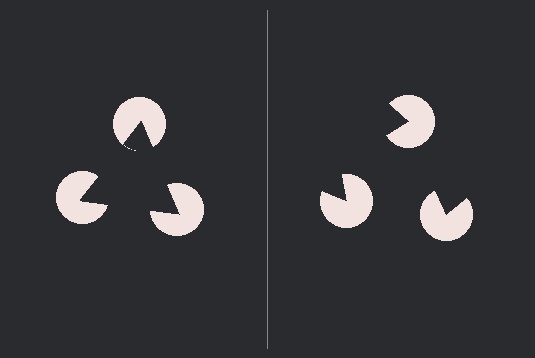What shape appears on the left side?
An illusory triangle.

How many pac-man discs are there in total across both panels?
6 — 3 on each side.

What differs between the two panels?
The pac-man discs are positioned identically on both sides; only the wedge orientations differ. On the left they align to a triangle; on the right they are misaligned.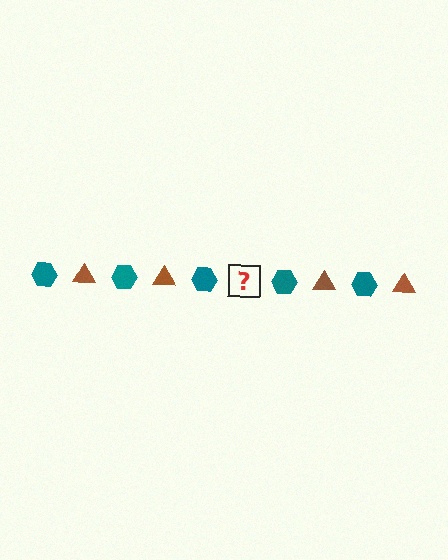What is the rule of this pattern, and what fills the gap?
The rule is that the pattern alternates between teal hexagon and brown triangle. The gap should be filled with a brown triangle.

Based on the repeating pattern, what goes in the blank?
The blank should be a brown triangle.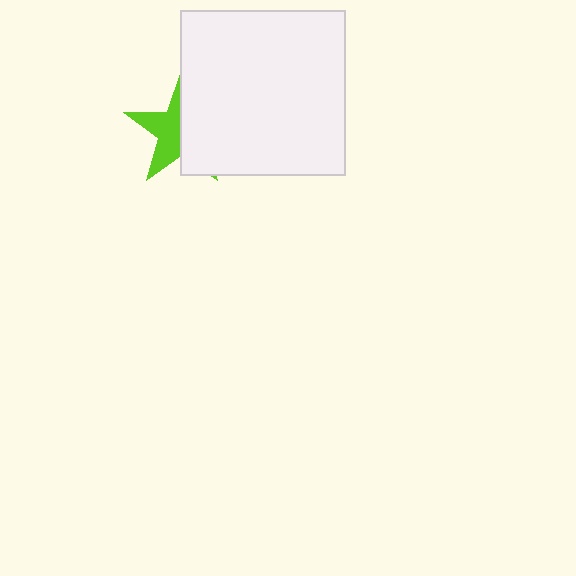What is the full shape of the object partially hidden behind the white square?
The partially hidden object is a lime star.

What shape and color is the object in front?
The object in front is a white square.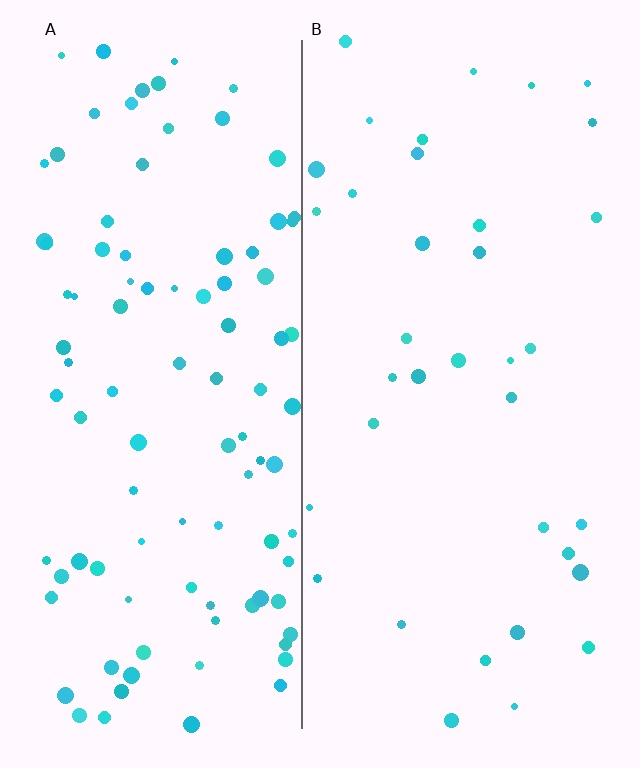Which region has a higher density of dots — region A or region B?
A (the left).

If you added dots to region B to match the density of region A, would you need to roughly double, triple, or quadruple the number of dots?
Approximately triple.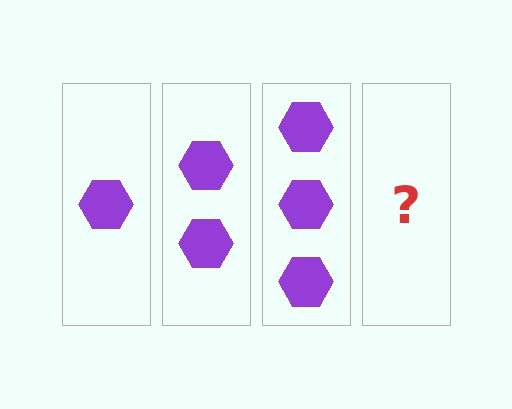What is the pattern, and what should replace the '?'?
The pattern is that each step adds one more hexagon. The '?' should be 4 hexagons.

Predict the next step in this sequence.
The next step is 4 hexagons.